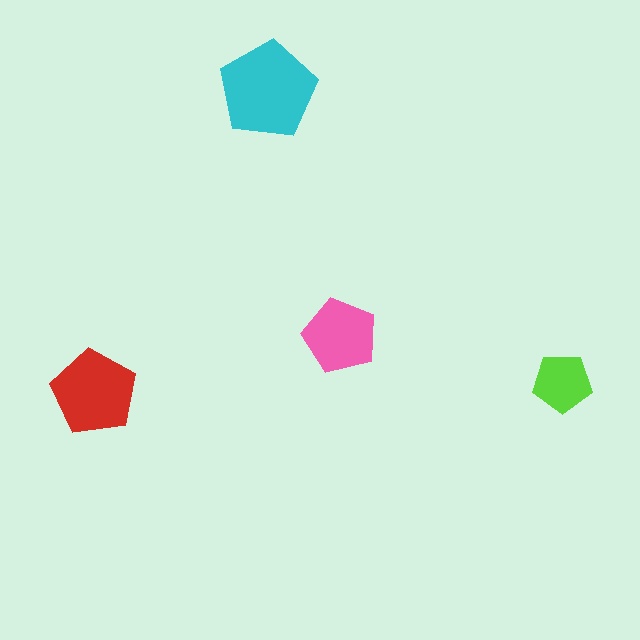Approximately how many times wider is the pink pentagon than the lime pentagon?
About 1.5 times wider.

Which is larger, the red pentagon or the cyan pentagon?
The cyan one.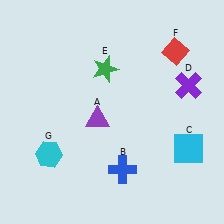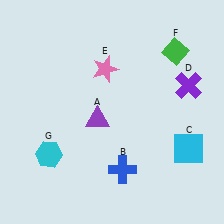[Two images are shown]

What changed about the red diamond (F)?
In Image 1, F is red. In Image 2, it changed to green.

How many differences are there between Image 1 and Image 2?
There are 2 differences between the two images.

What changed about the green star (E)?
In Image 1, E is green. In Image 2, it changed to pink.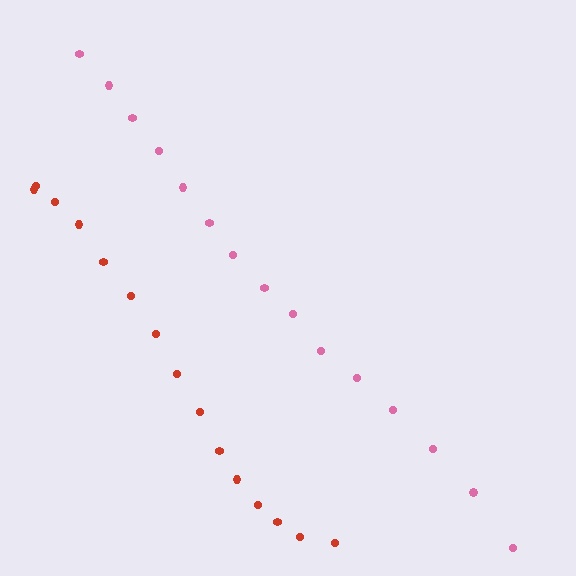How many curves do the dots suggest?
There are 2 distinct paths.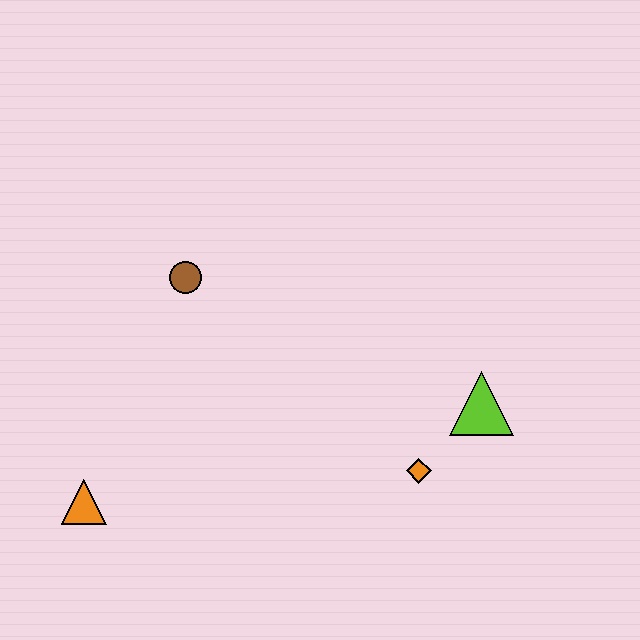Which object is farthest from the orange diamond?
The orange triangle is farthest from the orange diamond.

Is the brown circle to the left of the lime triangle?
Yes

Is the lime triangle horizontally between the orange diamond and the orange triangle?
No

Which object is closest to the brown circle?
The orange triangle is closest to the brown circle.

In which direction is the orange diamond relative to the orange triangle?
The orange diamond is to the right of the orange triangle.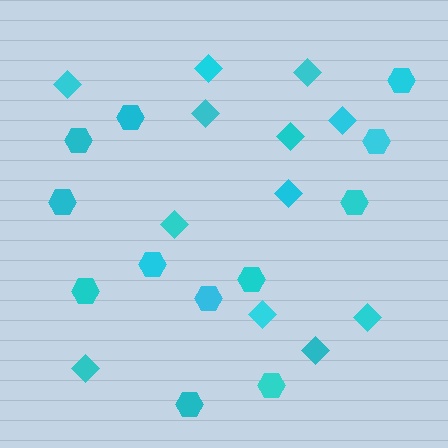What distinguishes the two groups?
There are 2 groups: one group of diamonds (12) and one group of hexagons (12).